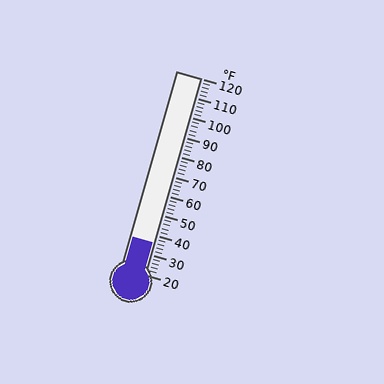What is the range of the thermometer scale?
The thermometer scale ranges from 20°F to 120°F.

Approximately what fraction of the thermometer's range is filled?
The thermometer is filled to approximately 15% of its range.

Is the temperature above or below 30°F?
The temperature is above 30°F.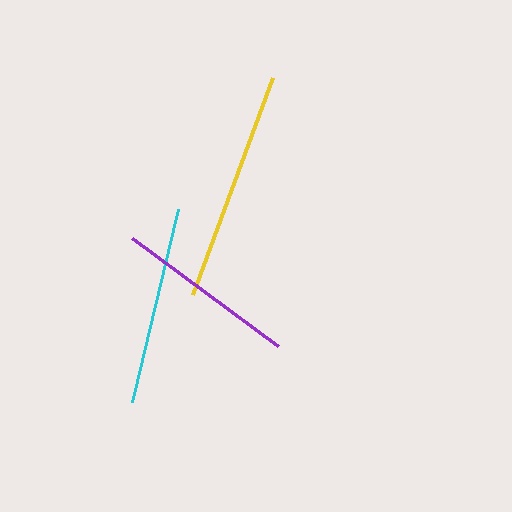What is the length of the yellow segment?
The yellow segment is approximately 232 pixels long.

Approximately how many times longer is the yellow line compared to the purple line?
The yellow line is approximately 1.3 times the length of the purple line.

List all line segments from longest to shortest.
From longest to shortest: yellow, cyan, purple.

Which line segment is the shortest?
The purple line is the shortest at approximately 182 pixels.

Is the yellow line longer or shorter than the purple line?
The yellow line is longer than the purple line.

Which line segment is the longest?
The yellow line is the longest at approximately 232 pixels.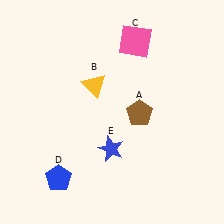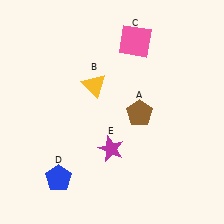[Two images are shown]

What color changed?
The star (E) changed from blue in Image 1 to magenta in Image 2.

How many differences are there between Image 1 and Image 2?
There is 1 difference between the two images.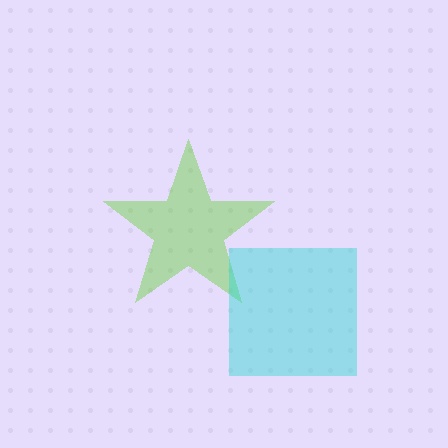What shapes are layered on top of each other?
The layered shapes are: a lime star, a cyan square.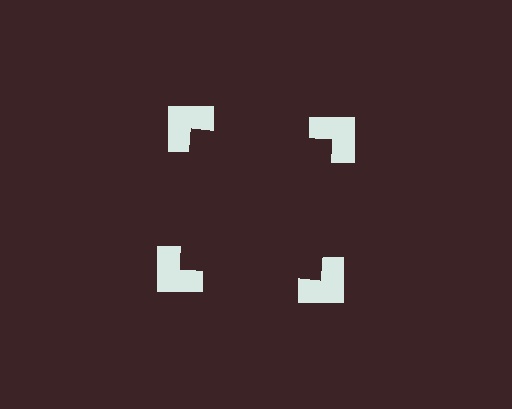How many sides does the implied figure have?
4 sides.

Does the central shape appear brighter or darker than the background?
It typically appears slightly darker than the background, even though no actual brightness change is drawn.